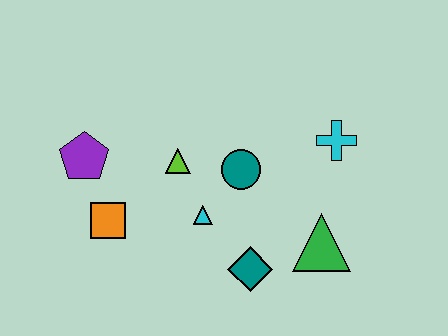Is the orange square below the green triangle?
No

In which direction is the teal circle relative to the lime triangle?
The teal circle is to the right of the lime triangle.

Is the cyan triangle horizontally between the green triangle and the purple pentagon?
Yes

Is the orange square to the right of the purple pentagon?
Yes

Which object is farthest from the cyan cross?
The purple pentagon is farthest from the cyan cross.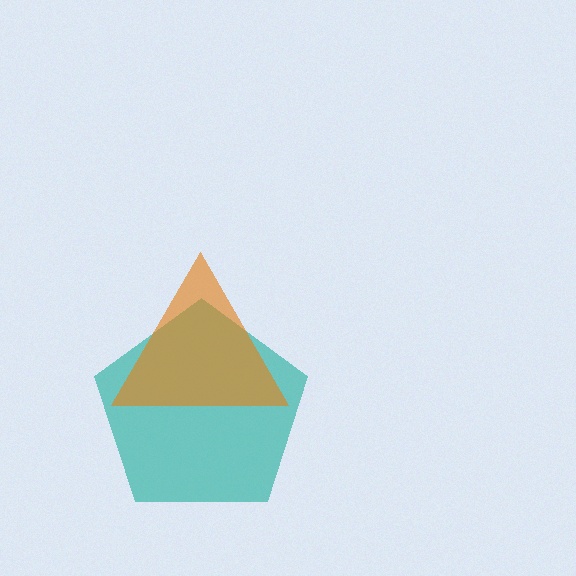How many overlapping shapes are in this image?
There are 2 overlapping shapes in the image.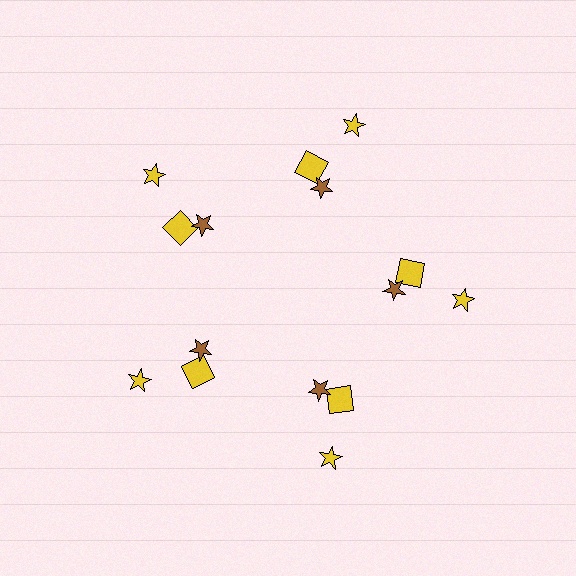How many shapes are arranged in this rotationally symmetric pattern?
There are 15 shapes, arranged in 5 groups of 3.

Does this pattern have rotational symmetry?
Yes, this pattern has 5-fold rotational symmetry. It looks the same after rotating 72 degrees around the center.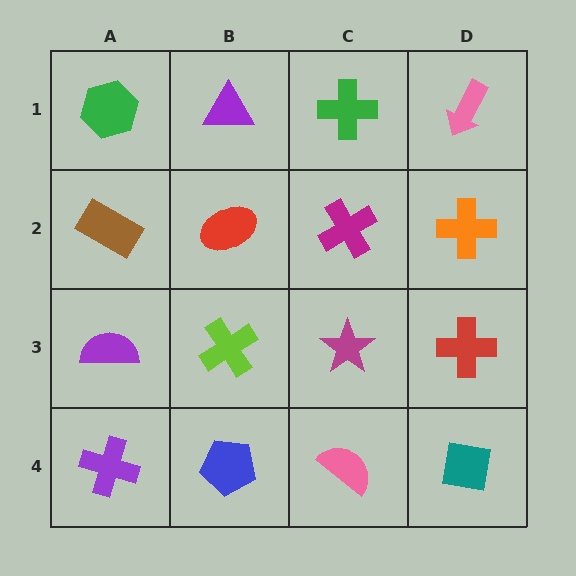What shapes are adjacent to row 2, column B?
A purple triangle (row 1, column B), a lime cross (row 3, column B), a brown rectangle (row 2, column A), a magenta cross (row 2, column C).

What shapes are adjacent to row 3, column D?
An orange cross (row 2, column D), a teal square (row 4, column D), a magenta star (row 3, column C).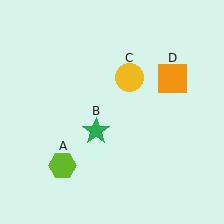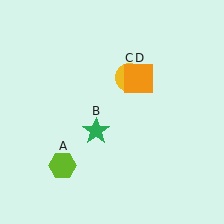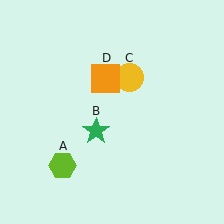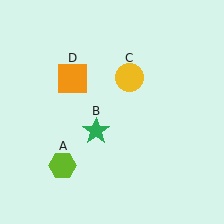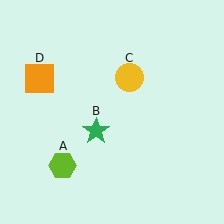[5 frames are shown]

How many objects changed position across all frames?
1 object changed position: orange square (object D).